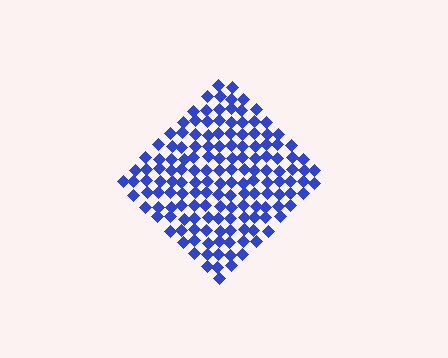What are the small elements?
The small elements are diamonds.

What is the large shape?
The large shape is a diamond.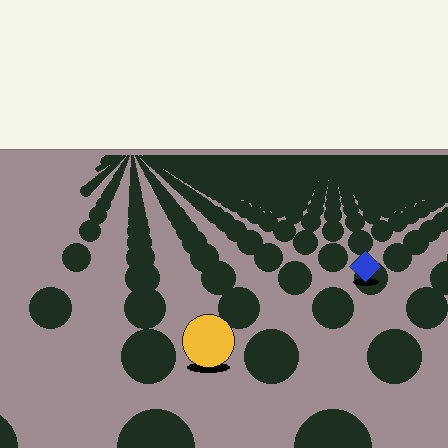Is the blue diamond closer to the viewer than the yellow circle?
No. The yellow circle is closer — you can tell from the texture gradient: the ground texture is coarser near it.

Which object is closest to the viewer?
The yellow circle is closest. The texture marks near it are larger and more spread out.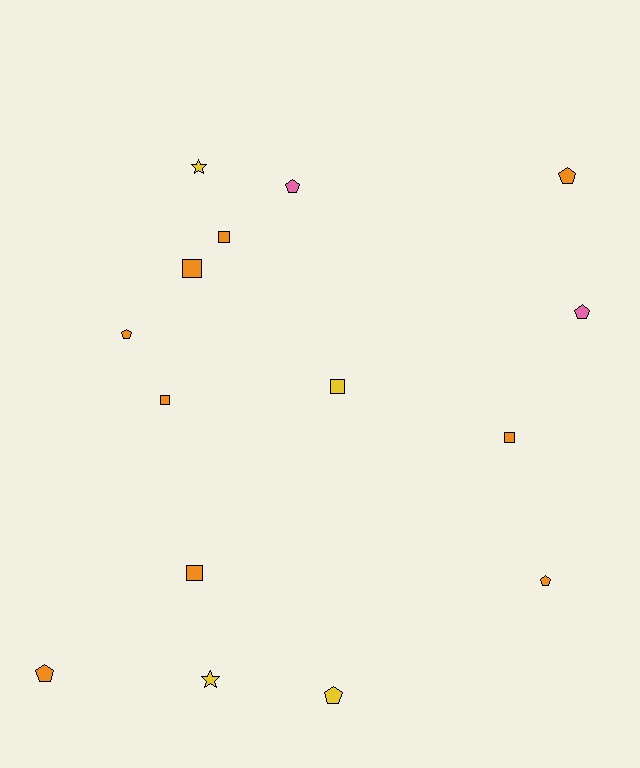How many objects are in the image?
There are 15 objects.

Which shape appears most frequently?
Pentagon, with 7 objects.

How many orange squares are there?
There are 5 orange squares.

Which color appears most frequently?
Orange, with 9 objects.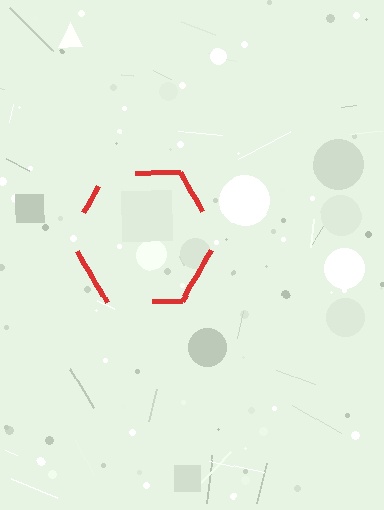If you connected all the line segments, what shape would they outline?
They would outline a hexagon.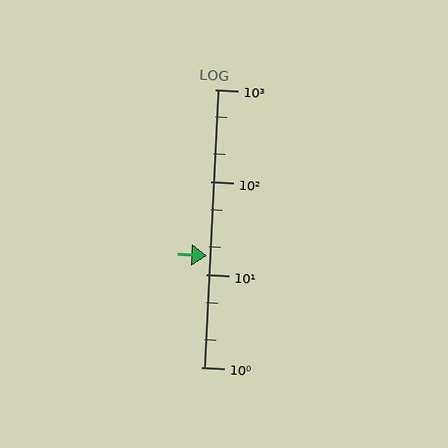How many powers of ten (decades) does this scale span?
The scale spans 3 decades, from 1 to 1000.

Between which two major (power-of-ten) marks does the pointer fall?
The pointer is between 10 and 100.